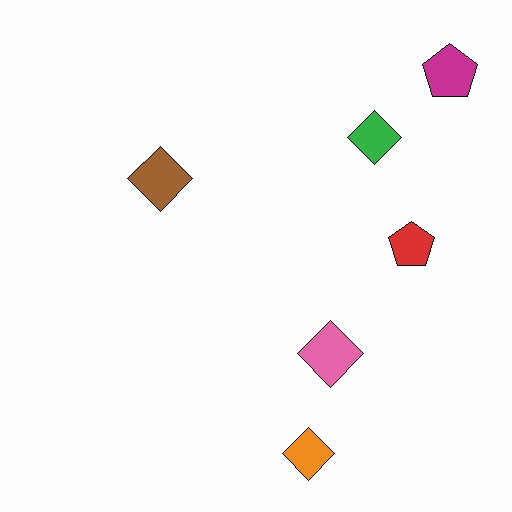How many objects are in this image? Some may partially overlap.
There are 6 objects.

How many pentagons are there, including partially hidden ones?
There are 2 pentagons.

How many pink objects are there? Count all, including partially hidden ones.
There is 1 pink object.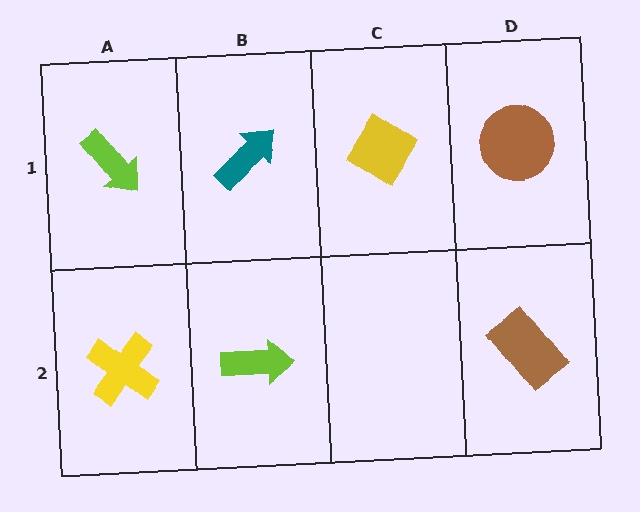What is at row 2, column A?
A yellow cross.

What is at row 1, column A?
A lime arrow.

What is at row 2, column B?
A lime arrow.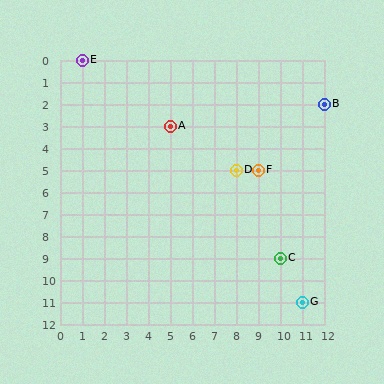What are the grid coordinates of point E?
Point E is at grid coordinates (1, 0).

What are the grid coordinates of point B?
Point B is at grid coordinates (12, 2).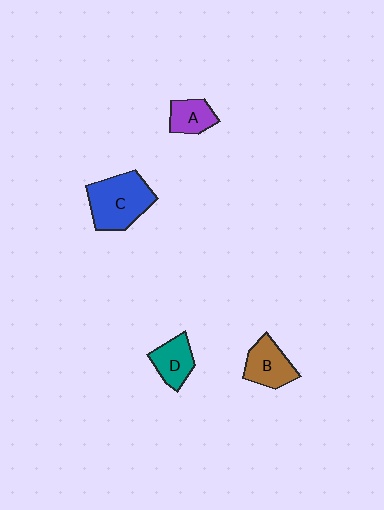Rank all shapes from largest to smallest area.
From largest to smallest: C (blue), B (brown), D (teal), A (purple).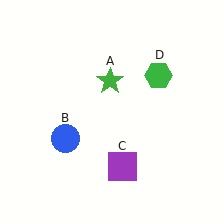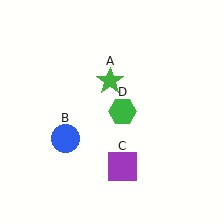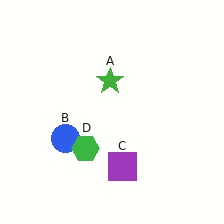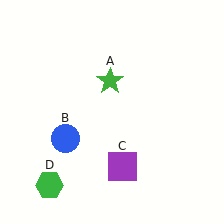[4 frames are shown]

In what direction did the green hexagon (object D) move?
The green hexagon (object D) moved down and to the left.